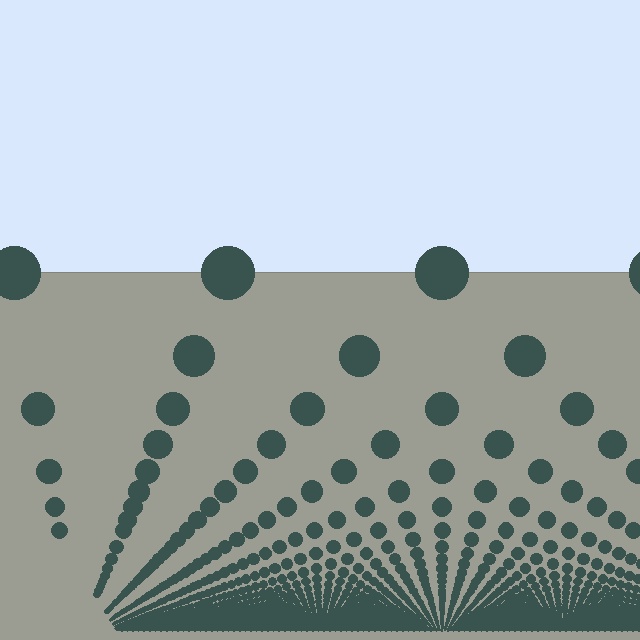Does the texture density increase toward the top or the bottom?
Density increases toward the bottom.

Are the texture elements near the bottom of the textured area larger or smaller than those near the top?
Smaller. The gradient is inverted — elements near the bottom are smaller and denser.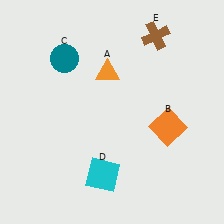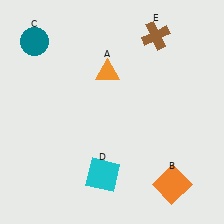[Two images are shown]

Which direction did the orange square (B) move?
The orange square (B) moved down.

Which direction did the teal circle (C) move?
The teal circle (C) moved left.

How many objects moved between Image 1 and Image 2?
2 objects moved between the two images.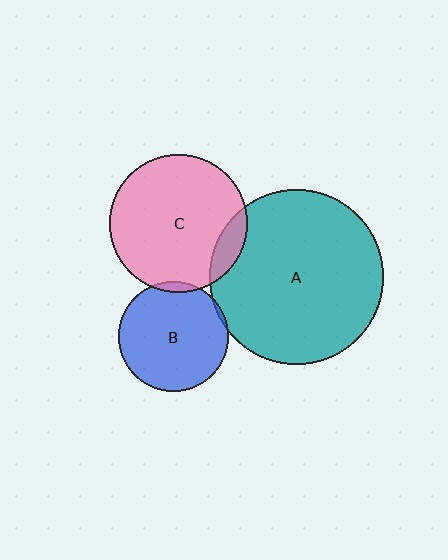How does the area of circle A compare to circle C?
Approximately 1.6 times.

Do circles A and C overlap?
Yes.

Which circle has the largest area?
Circle A (teal).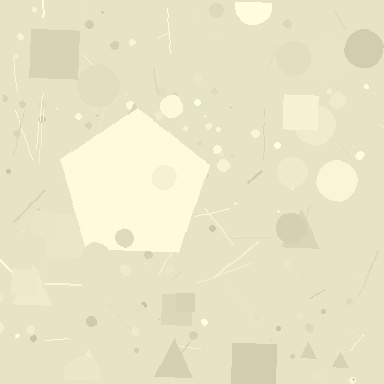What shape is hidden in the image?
A pentagon is hidden in the image.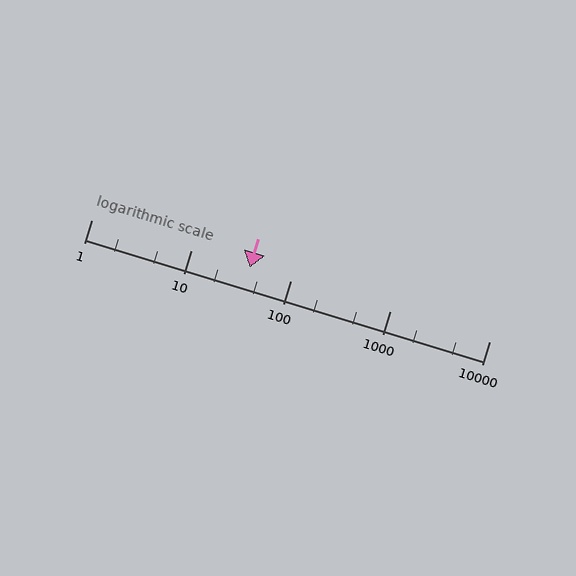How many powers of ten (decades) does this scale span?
The scale spans 4 decades, from 1 to 10000.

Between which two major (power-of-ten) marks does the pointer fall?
The pointer is between 10 and 100.